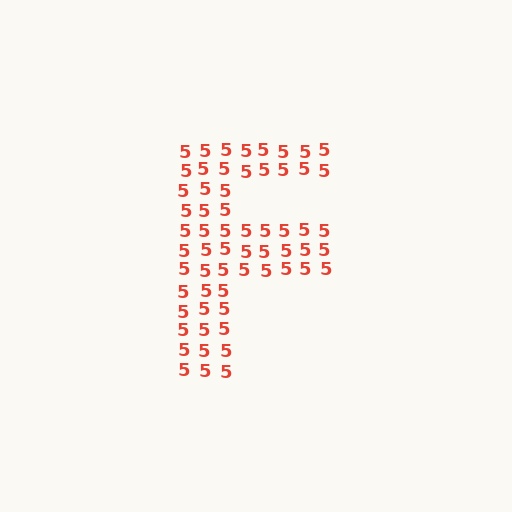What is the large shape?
The large shape is the letter F.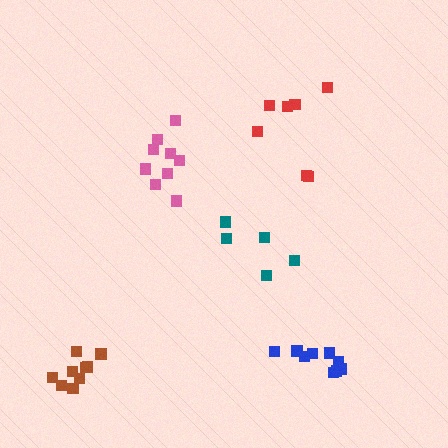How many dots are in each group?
Group 1: 7 dots, Group 2: 5 dots, Group 3: 9 dots, Group 4: 9 dots, Group 5: 9 dots (39 total).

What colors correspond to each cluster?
The clusters are colored: red, teal, pink, blue, brown.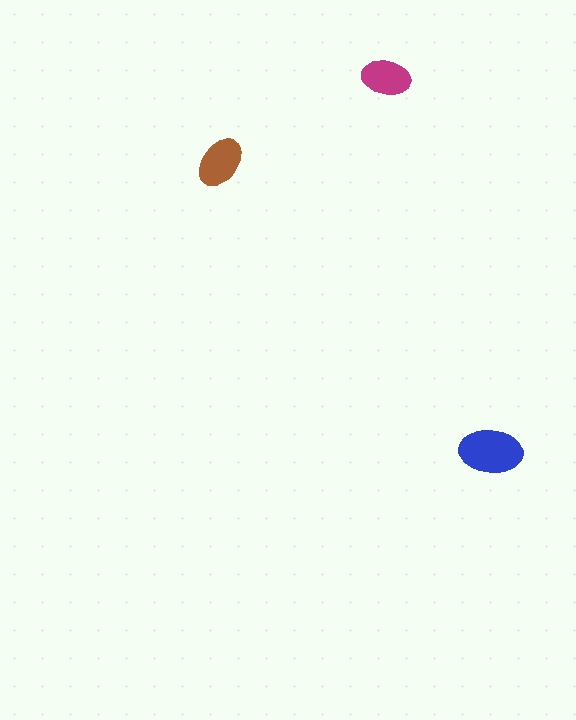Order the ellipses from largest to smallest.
the blue one, the brown one, the magenta one.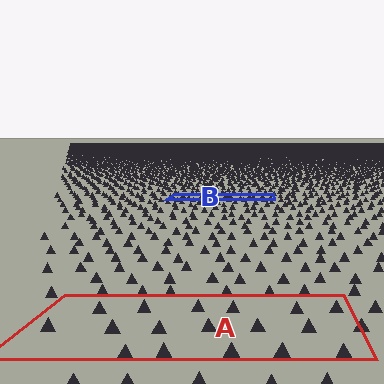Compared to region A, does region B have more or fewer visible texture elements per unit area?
Region B has more texture elements per unit area — they are packed more densely because it is farther away.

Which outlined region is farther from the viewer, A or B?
Region B is farther from the viewer — the texture elements inside it appear smaller and more densely packed.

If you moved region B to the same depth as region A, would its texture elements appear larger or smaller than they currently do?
They would appear larger. At a closer depth, the same texture elements are projected at a bigger on-screen size.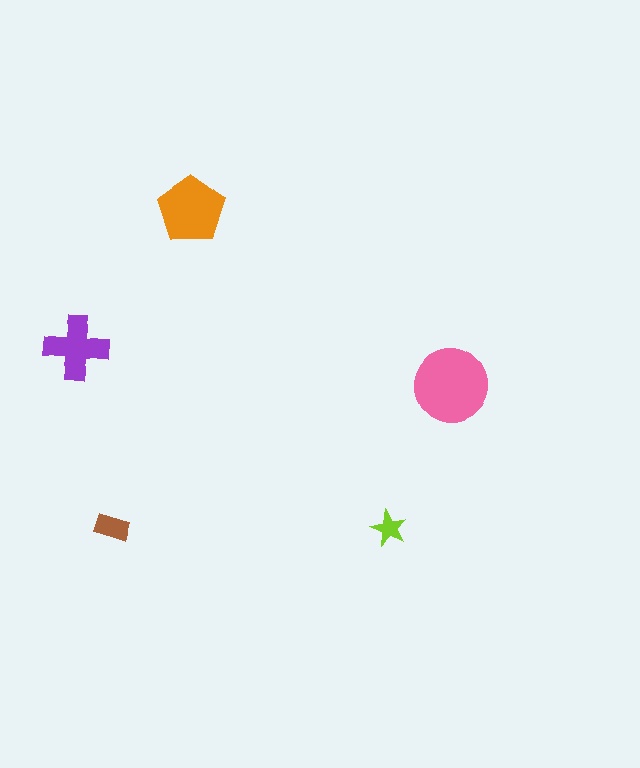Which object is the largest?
The pink circle.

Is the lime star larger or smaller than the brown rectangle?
Smaller.